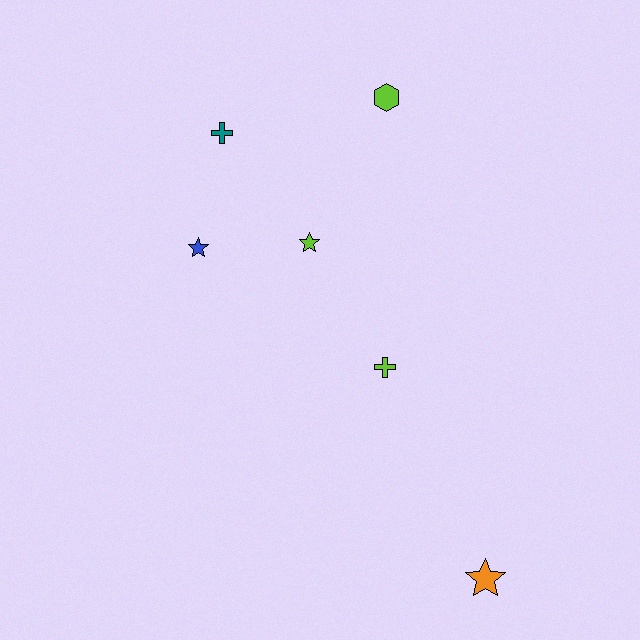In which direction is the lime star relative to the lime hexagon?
The lime star is below the lime hexagon.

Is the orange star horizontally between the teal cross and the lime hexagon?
No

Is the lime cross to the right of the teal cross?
Yes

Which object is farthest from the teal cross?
The orange star is farthest from the teal cross.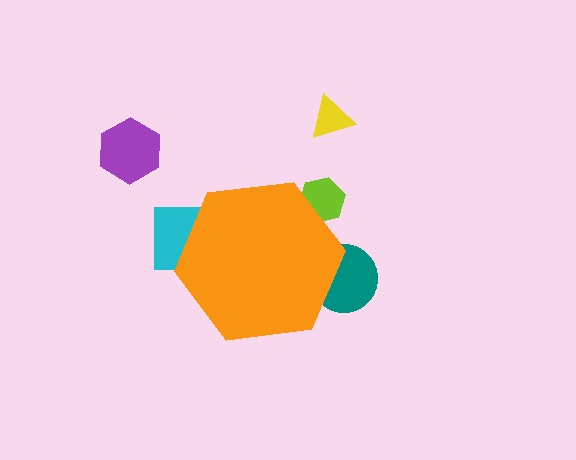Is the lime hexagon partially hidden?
Yes, the lime hexagon is partially hidden behind the orange hexagon.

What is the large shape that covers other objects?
An orange hexagon.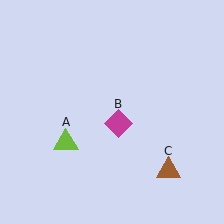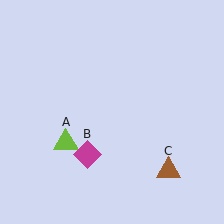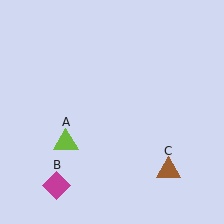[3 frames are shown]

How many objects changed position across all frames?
1 object changed position: magenta diamond (object B).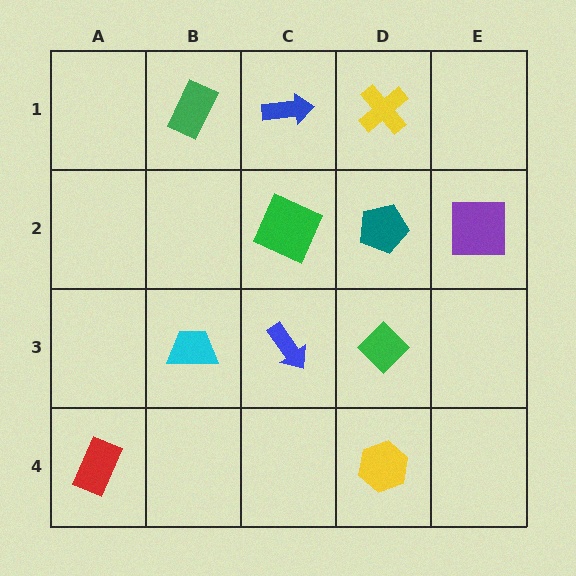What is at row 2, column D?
A teal pentagon.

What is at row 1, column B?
A green rectangle.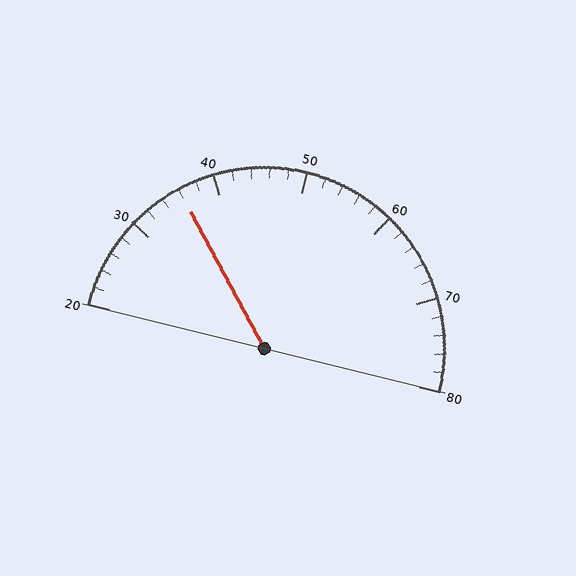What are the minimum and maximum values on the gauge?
The gauge ranges from 20 to 80.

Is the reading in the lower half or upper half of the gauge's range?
The reading is in the lower half of the range (20 to 80).